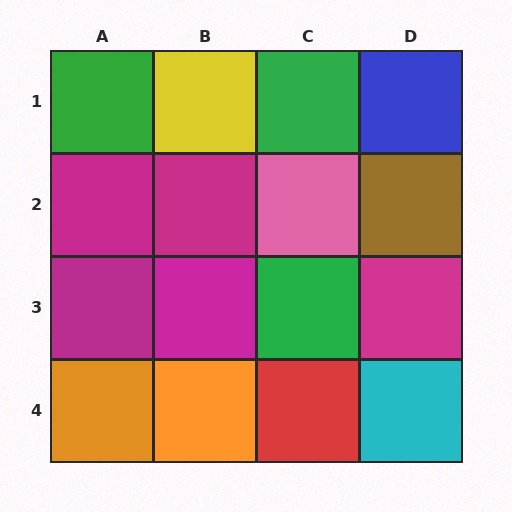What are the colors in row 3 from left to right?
Magenta, magenta, green, magenta.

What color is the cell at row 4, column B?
Orange.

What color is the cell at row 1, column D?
Blue.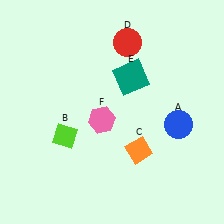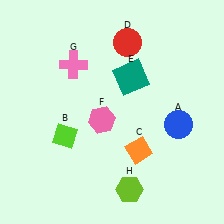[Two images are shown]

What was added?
A pink cross (G), a lime hexagon (H) were added in Image 2.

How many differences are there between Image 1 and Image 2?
There are 2 differences between the two images.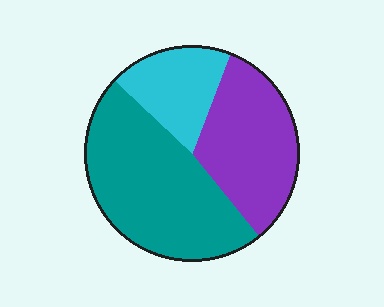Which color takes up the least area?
Cyan, at roughly 20%.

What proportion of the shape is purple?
Purple covers about 35% of the shape.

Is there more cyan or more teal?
Teal.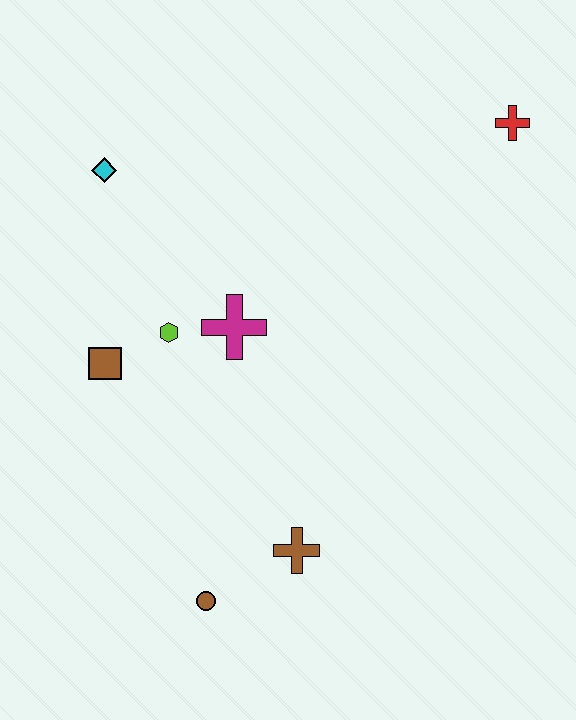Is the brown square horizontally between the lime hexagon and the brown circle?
No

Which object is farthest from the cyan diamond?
The brown circle is farthest from the cyan diamond.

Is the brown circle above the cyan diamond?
No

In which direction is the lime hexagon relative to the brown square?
The lime hexagon is to the right of the brown square.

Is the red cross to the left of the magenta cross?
No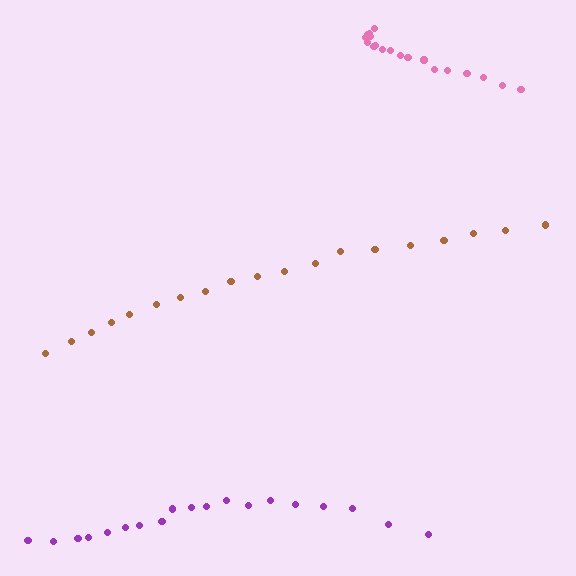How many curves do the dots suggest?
There are 3 distinct paths.